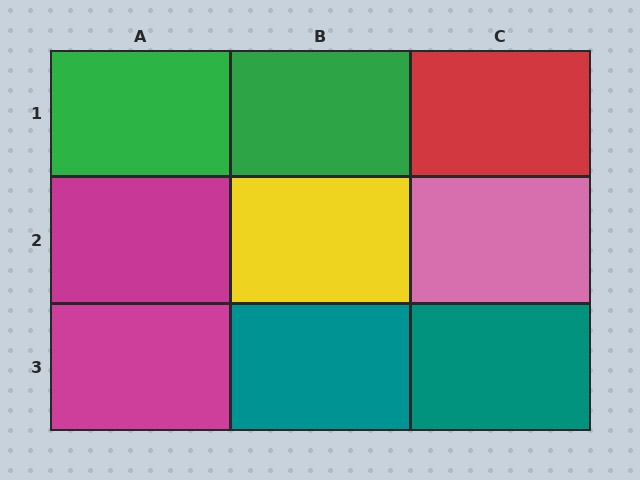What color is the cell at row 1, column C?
Red.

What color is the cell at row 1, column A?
Green.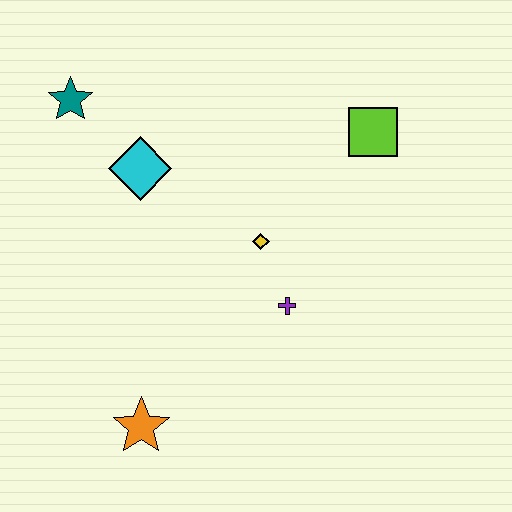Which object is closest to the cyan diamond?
The teal star is closest to the cyan diamond.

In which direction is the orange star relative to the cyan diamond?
The orange star is below the cyan diamond.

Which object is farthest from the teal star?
The orange star is farthest from the teal star.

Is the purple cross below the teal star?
Yes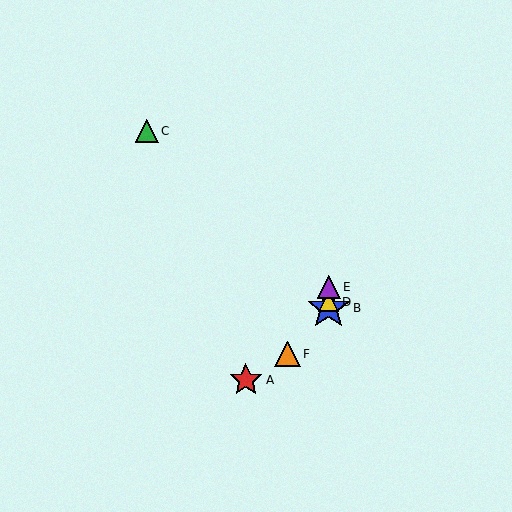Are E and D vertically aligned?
Yes, both are at x≈329.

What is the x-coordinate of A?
Object A is at x≈246.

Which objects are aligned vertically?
Objects B, D, E are aligned vertically.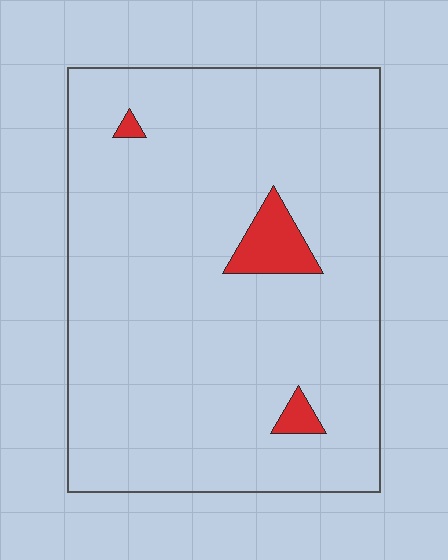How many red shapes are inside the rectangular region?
3.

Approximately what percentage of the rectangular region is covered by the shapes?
Approximately 5%.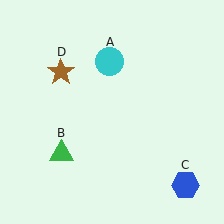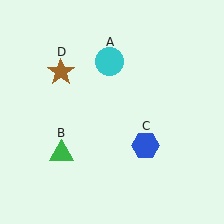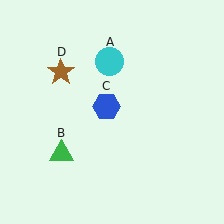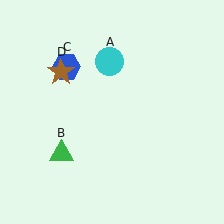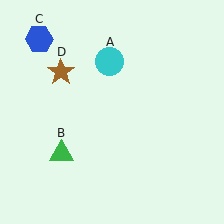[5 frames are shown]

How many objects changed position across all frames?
1 object changed position: blue hexagon (object C).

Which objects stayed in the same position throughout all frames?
Cyan circle (object A) and green triangle (object B) and brown star (object D) remained stationary.